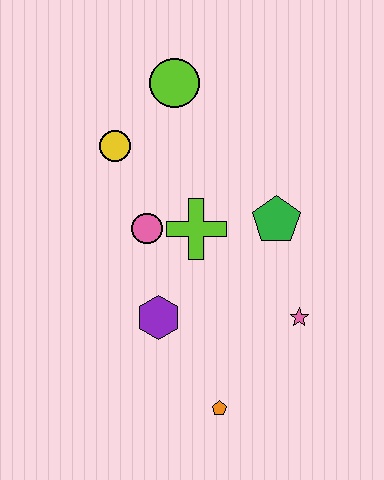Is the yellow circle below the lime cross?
No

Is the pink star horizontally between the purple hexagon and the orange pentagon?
No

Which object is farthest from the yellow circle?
The orange pentagon is farthest from the yellow circle.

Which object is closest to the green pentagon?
The lime cross is closest to the green pentagon.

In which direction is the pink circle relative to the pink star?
The pink circle is to the left of the pink star.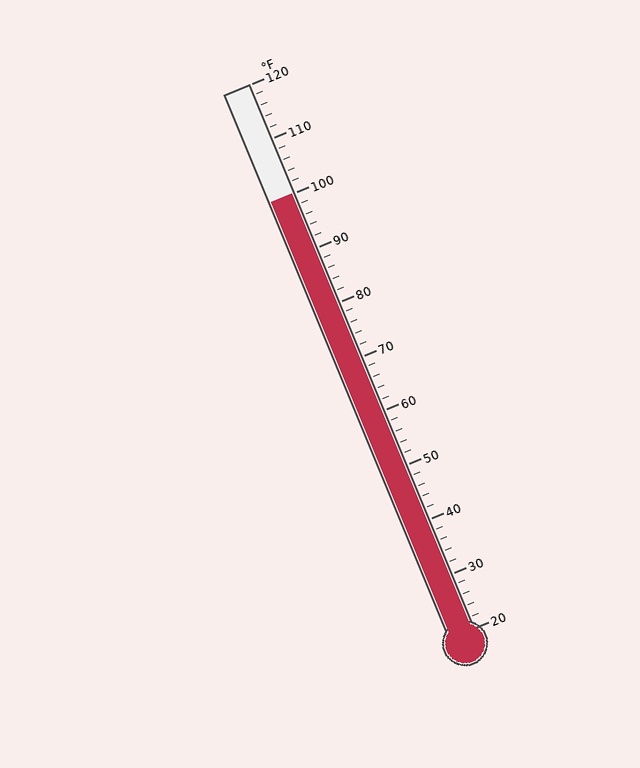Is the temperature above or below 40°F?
The temperature is above 40°F.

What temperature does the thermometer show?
The thermometer shows approximately 100°F.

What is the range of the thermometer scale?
The thermometer scale ranges from 20°F to 120°F.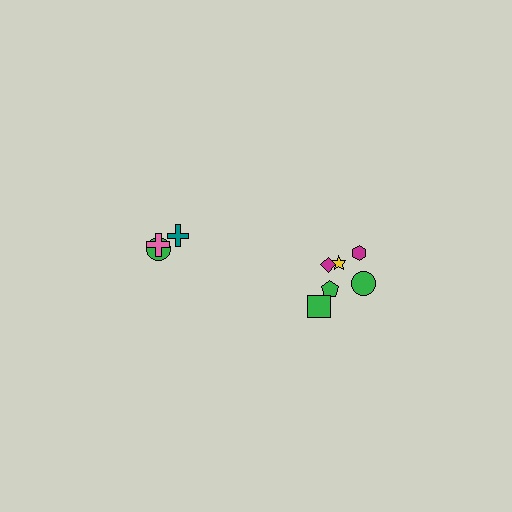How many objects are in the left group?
There are 3 objects.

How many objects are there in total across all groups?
There are 9 objects.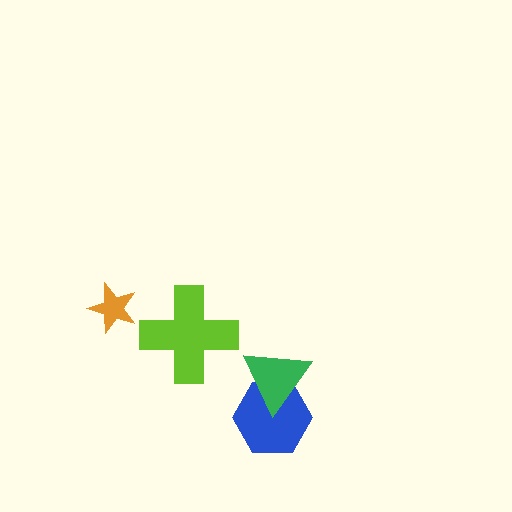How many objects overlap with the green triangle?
1 object overlaps with the green triangle.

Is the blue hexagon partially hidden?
Yes, it is partially covered by another shape.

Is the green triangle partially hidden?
No, no other shape covers it.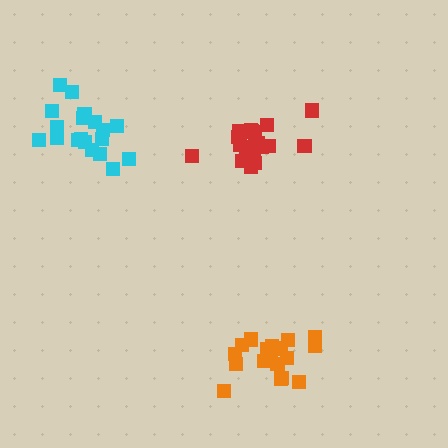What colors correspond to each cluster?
The clusters are colored: red, orange, cyan.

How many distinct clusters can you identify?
There are 3 distinct clusters.